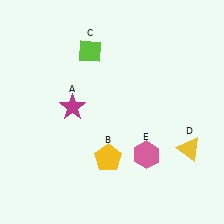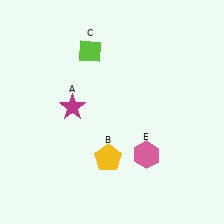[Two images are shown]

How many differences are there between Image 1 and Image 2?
There is 1 difference between the two images.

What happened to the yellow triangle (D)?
The yellow triangle (D) was removed in Image 2. It was in the bottom-right area of Image 1.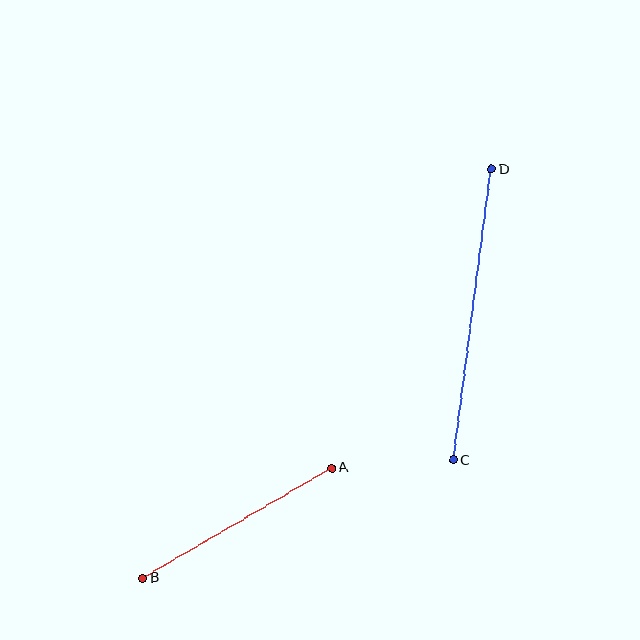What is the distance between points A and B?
The distance is approximately 219 pixels.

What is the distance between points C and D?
The distance is approximately 293 pixels.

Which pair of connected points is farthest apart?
Points C and D are farthest apart.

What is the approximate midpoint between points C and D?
The midpoint is at approximately (472, 315) pixels.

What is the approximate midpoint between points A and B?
The midpoint is at approximately (237, 523) pixels.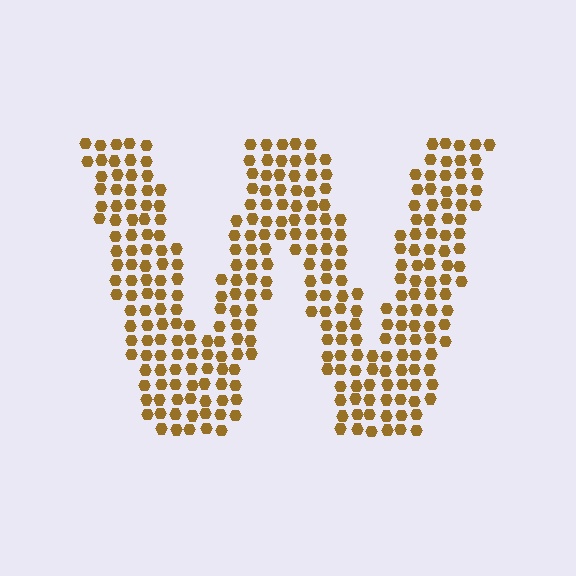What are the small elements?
The small elements are hexagons.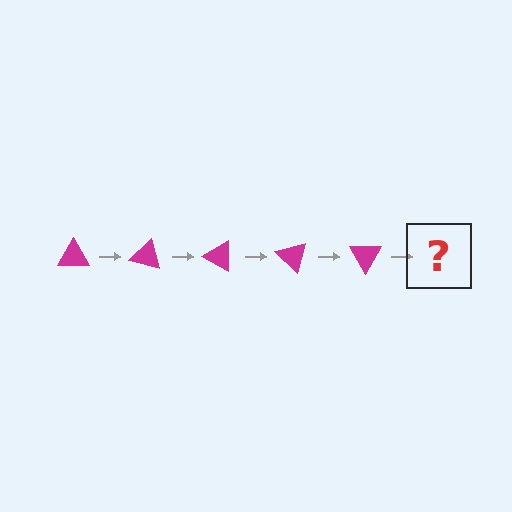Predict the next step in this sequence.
The next step is a magenta triangle rotated 75 degrees.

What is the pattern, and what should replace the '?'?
The pattern is that the triangle rotates 15 degrees each step. The '?' should be a magenta triangle rotated 75 degrees.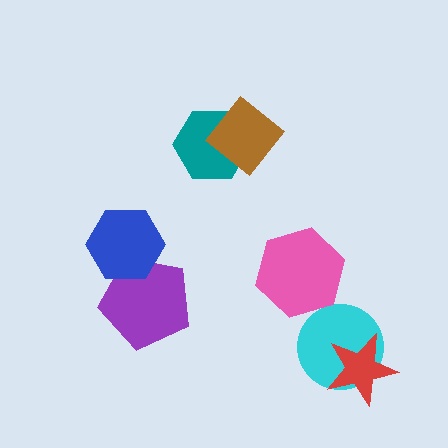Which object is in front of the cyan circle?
The red star is in front of the cyan circle.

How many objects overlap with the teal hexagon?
1 object overlaps with the teal hexagon.